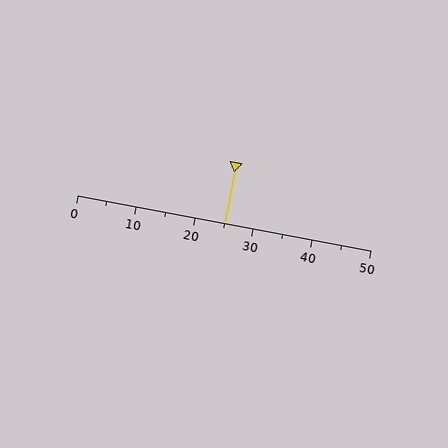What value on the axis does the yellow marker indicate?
The marker indicates approximately 25.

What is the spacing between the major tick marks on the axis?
The major ticks are spaced 10 apart.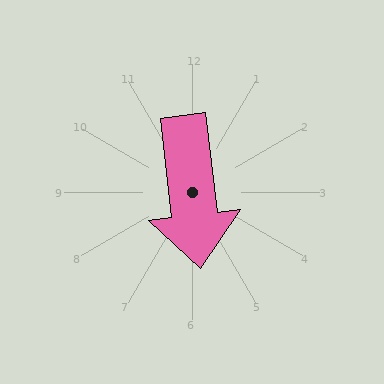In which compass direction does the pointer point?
South.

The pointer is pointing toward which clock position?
Roughly 6 o'clock.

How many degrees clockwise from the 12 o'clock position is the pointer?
Approximately 173 degrees.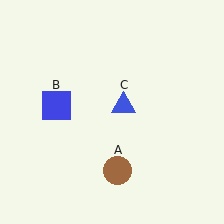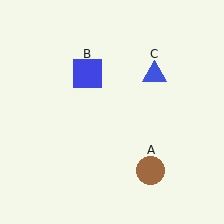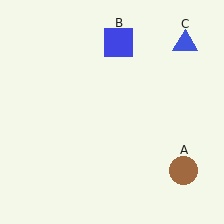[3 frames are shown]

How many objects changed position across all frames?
3 objects changed position: brown circle (object A), blue square (object B), blue triangle (object C).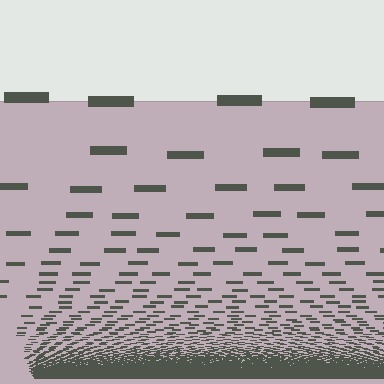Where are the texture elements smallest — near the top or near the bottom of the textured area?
Near the bottom.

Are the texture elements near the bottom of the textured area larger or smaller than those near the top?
Smaller. The gradient is inverted — elements near the bottom are smaller and denser.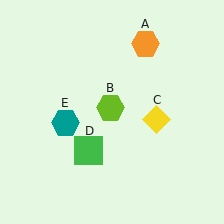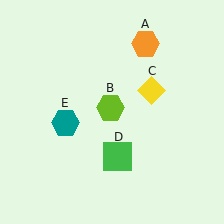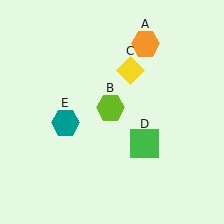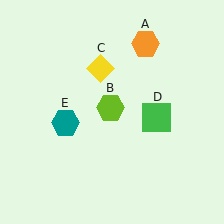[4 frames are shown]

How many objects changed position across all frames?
2 objects changed position: yellow diamond (object C), green square (object D).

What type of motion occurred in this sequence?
The yellow diamond (object C), green square (object D) rotated counterclockwise around the center of the scene.